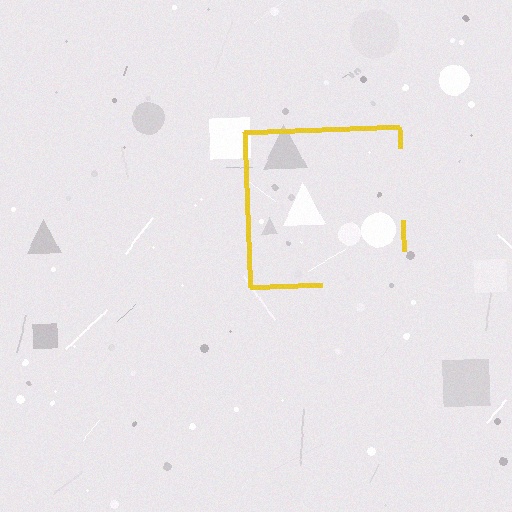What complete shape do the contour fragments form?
The contour fragments form a square.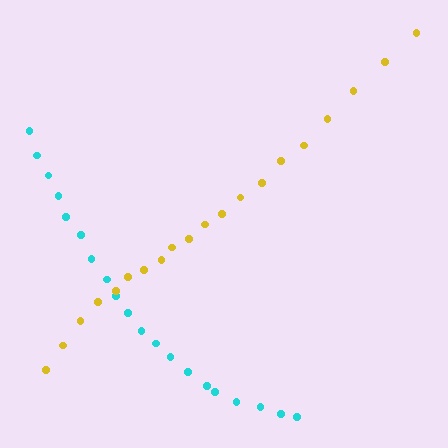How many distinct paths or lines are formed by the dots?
There are 2 distinct paths.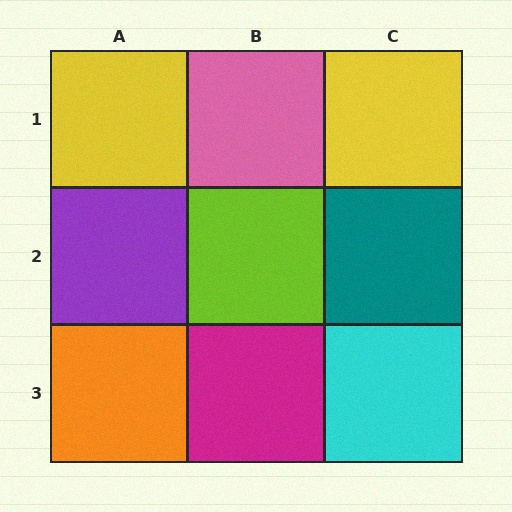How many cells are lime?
1 cell is lime.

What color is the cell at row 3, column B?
Magenta.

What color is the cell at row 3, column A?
Orange.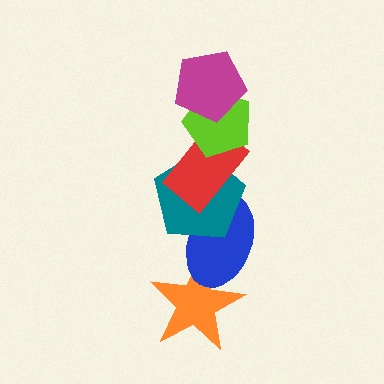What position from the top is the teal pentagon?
The teal pentagon is 4th from the top.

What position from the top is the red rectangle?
The red rectangle is 3rd from the top.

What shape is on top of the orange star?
The blue ellipse is on top of the orange star.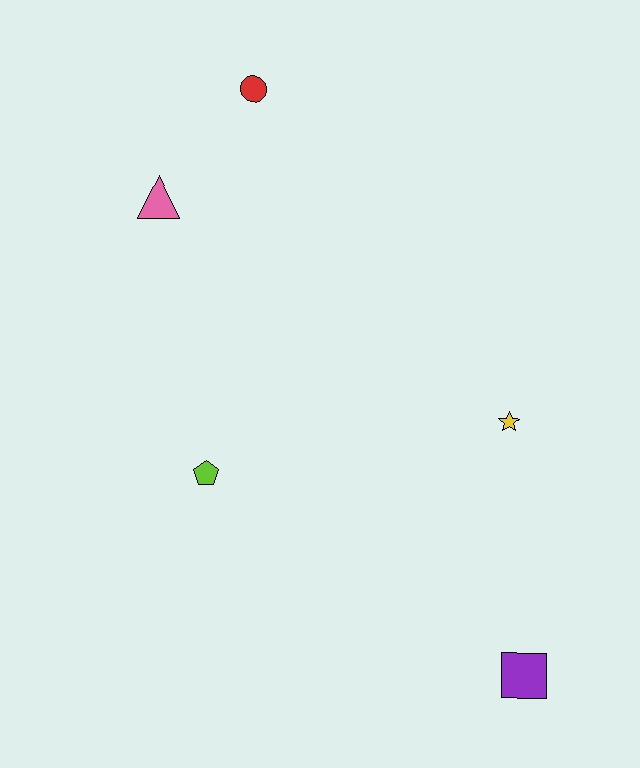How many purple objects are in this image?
There is 1 purple object.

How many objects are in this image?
There are 5 objects.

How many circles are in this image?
There is 1 circle.